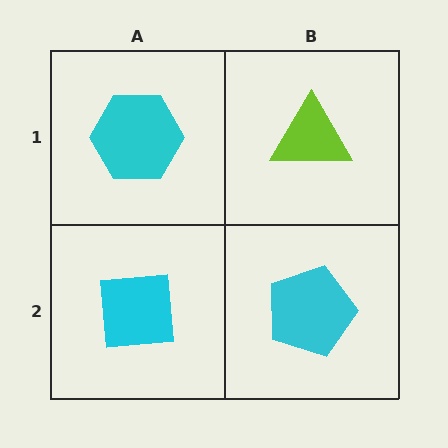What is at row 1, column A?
A cyan hexagon.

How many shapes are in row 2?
2 shapes.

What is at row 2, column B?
A cyan pentagon.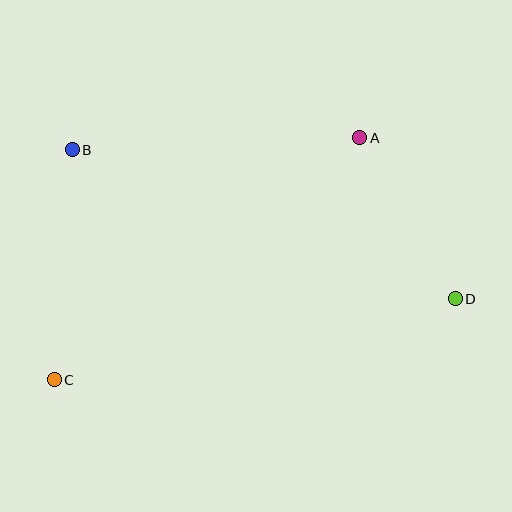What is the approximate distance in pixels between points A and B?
The distance between A and B is approximately 288 pixels.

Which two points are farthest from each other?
Points B and D are farthest from each other.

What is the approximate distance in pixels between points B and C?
The distance between B and C is approximately 231 pixels.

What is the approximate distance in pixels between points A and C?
The distance between A and C is approximately 390 pixels.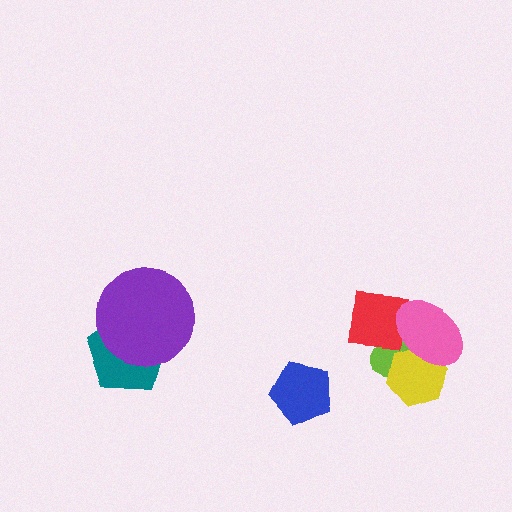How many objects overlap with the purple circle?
1 object overlaps with the purple circle.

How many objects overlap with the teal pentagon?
1 object overlaps with the teal pentagon.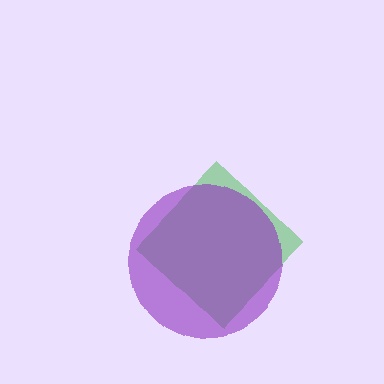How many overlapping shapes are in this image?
There are 2 overlapping shapes in the image.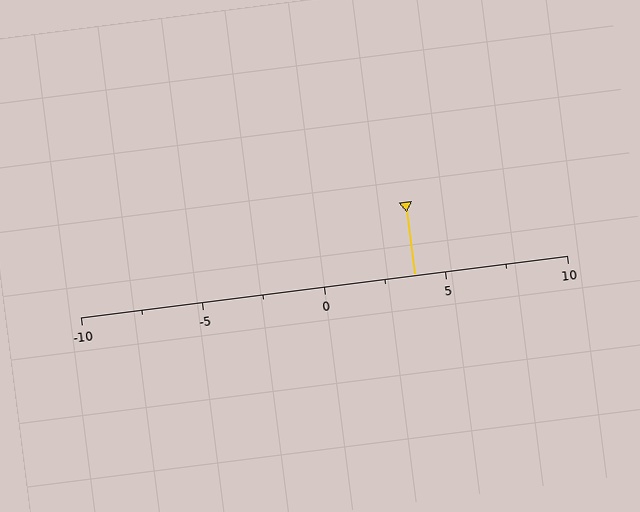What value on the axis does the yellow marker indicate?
The marker indicates approximately 3.8.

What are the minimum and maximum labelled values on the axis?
The axis runs from -10 to 10.